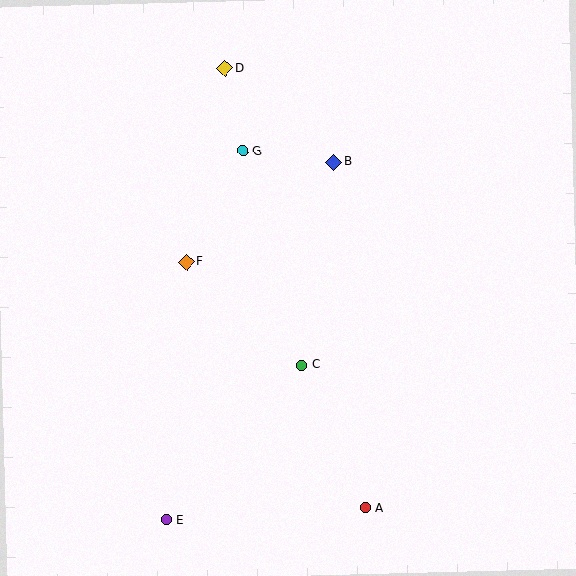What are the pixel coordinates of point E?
Point E is at (166, 520).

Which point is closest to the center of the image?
Point C at (302, 365) is closest to the center.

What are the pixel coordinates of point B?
Point B is at (334, 162).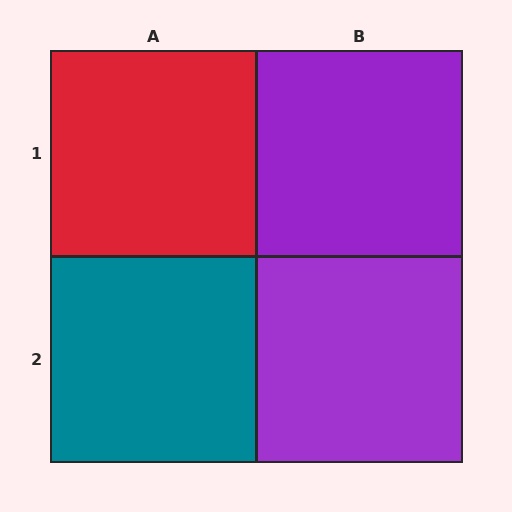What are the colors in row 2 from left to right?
Teal, purple.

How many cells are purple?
2 cells are purple.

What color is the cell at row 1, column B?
Purple.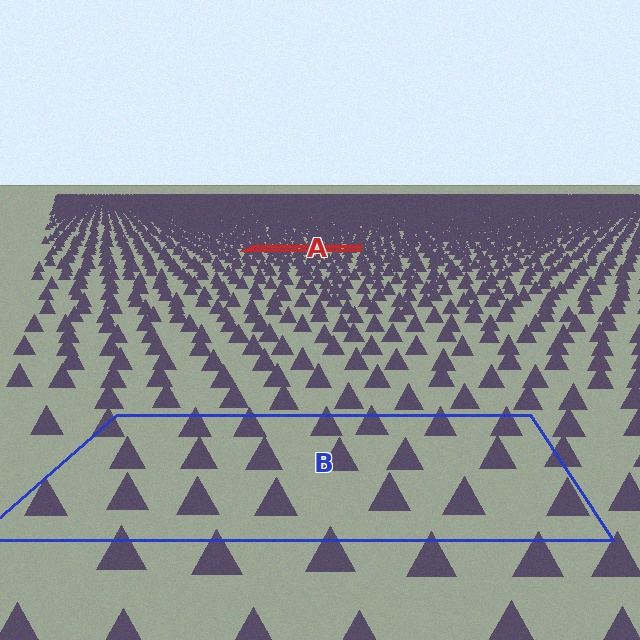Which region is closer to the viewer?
Region B is closer. The texture elements there are larger and more spread out.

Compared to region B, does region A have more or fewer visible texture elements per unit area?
Region A has more texture elements per unit area — they are packed more densely because it is farther away.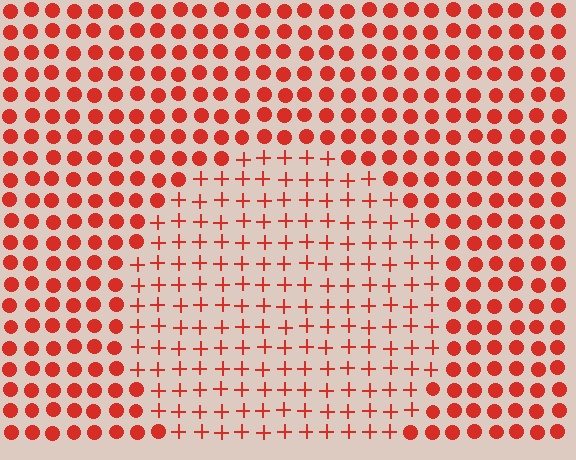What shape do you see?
I see a circle.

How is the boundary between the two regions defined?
The boundary is defined by a change in element shape: plus signs inside vs. circles outside. All elements share the same color and spacing.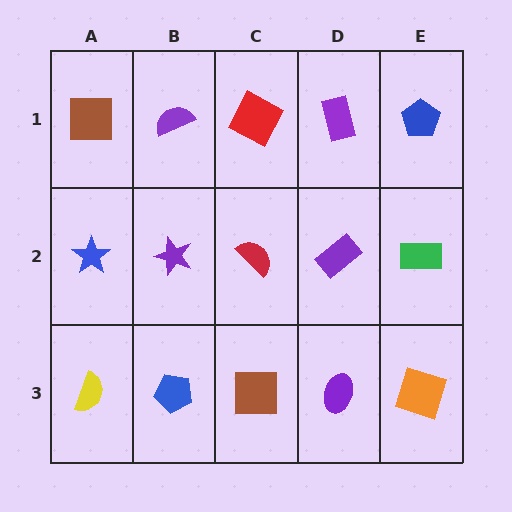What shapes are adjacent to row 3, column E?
A green rectangle (row 2, column E), a purple ellipse (row 3, column D).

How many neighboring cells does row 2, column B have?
4.